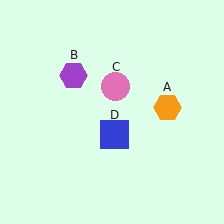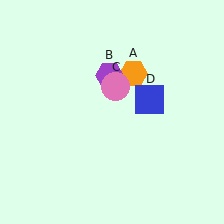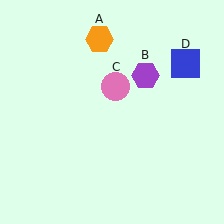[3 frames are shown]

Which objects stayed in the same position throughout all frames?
Pink circle (object C) remained stationary.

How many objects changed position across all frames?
3 objects changed position: orange hexagon (object A), purple hexagon (object B), blue square (object D).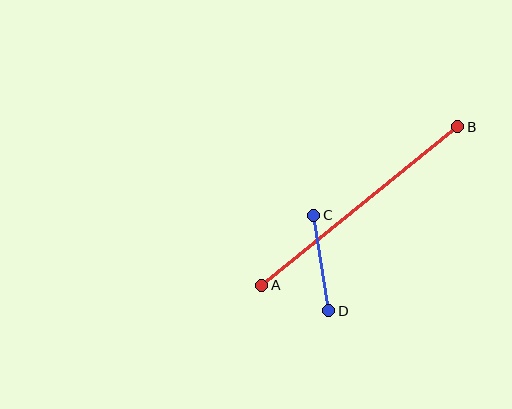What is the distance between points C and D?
The distance is approximately 96 pixels.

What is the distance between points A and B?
The distance is approximately 252 pixels.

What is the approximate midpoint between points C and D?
The midpoint is at approximately (321, 263) pixels.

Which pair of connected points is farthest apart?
Points A and B are farthest apart.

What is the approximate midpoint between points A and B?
The midpoint is at approximately (360, 206) pixels.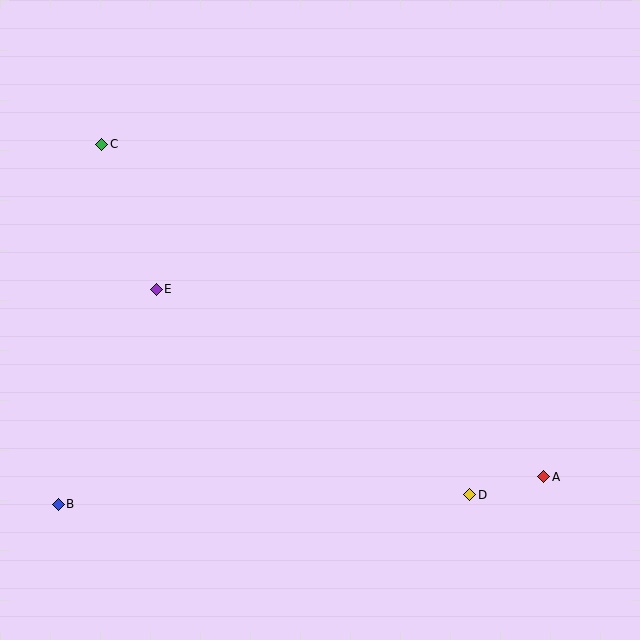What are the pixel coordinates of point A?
Point A is at (544, 477).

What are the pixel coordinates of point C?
Point C is at (102, 144).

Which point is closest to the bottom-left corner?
Point B is closest to the bottom-left corner.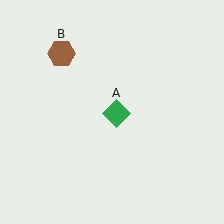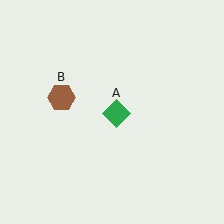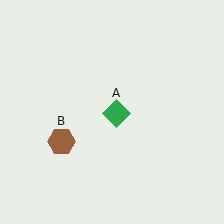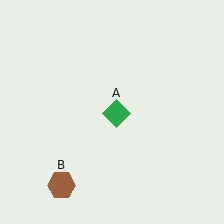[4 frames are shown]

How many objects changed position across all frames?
1 object changed position: brown hexagon (object B).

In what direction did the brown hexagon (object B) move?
The brown hexagon (object B) moved down.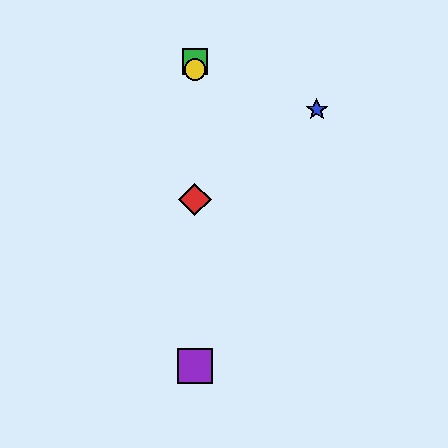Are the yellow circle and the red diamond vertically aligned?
Yes, both are at x≈195.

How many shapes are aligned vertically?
4 shapes (the red diamond, the green square, the yellow circle, the purple square) are aligned vertically.